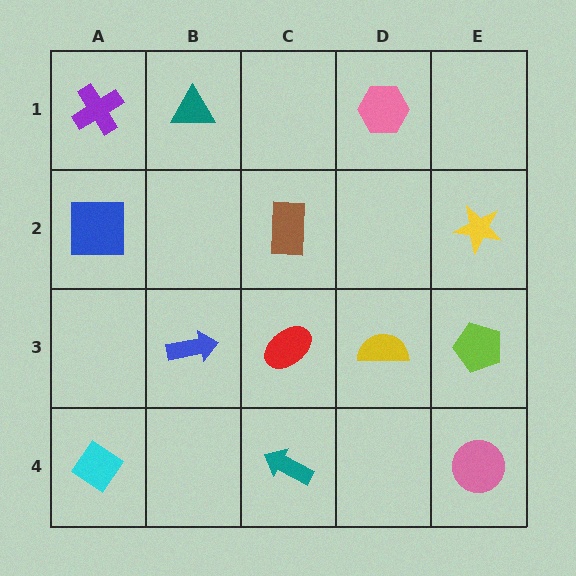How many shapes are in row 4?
3 shapes.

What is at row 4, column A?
A cyan diamond.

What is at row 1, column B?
A teal triangle.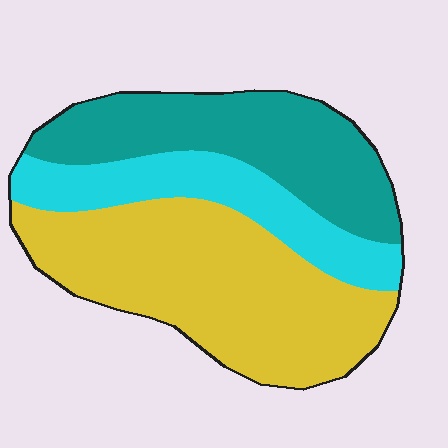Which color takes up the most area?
Yellow, at roughly 45%.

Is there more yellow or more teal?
Yellow.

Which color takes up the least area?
Cyan, at roughly 20%.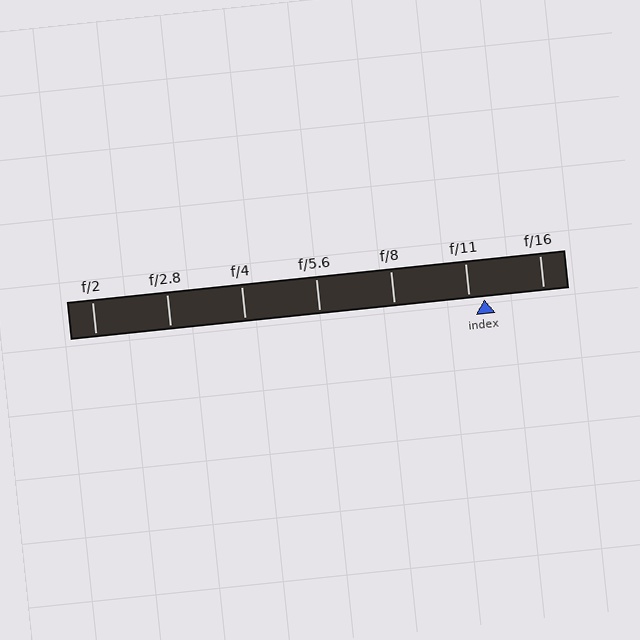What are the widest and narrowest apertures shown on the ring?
The widest aperture shown is f/2 and the narrowest is f/16.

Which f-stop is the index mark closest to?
The index mark is closest to f/11.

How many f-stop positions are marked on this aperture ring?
There are 7 f-stop positions marked.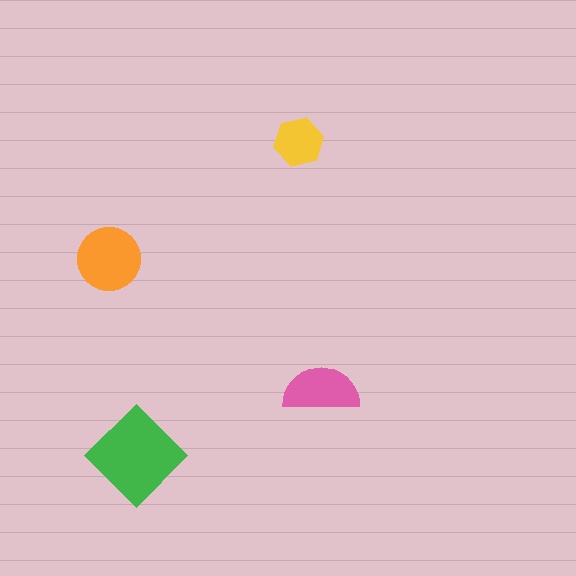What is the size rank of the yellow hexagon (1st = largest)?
4th.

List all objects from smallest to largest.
The yellow hexagon, the pink semicircle, the orange circle, the green diamond.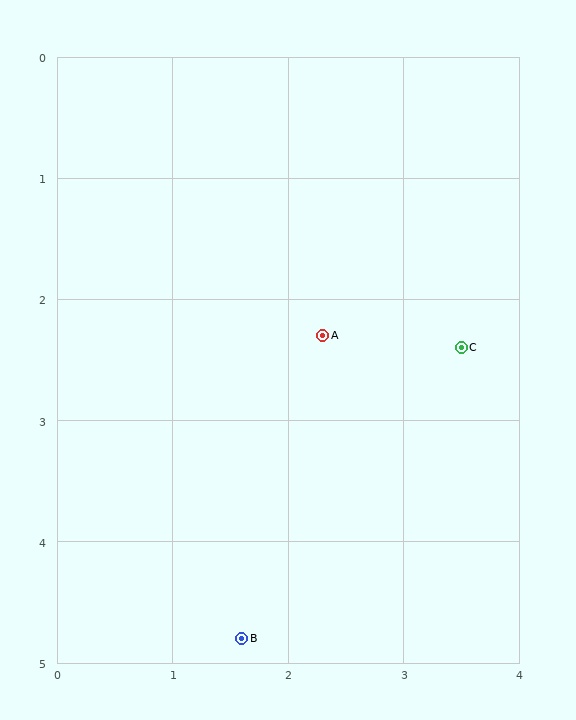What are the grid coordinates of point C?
Point C is at approximately (3.5, 2.4).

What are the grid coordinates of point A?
Point A is at approximately (2.3, 2.3).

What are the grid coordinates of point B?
Point B is at approximately (1.6, 4.8).